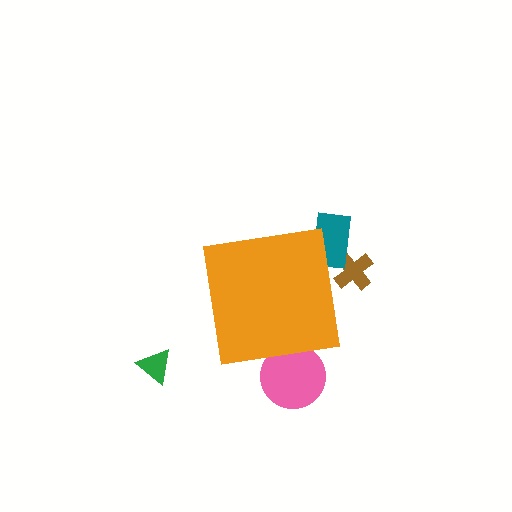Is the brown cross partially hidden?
Yes, the brown cross is partially hidden behind the orange square.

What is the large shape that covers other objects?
An orange square.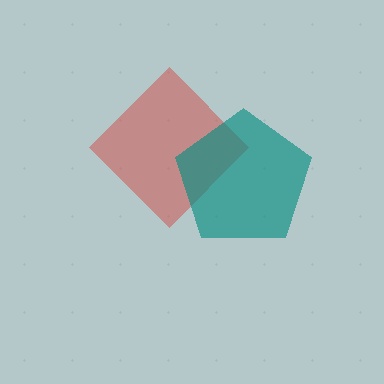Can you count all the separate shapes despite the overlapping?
Yes, there are 2 separate shapes.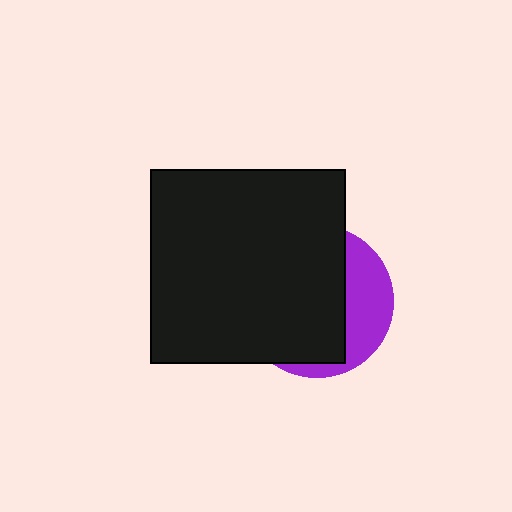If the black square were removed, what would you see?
You would see the complete purple circle.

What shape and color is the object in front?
The object in front is a black square.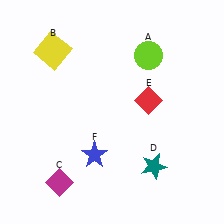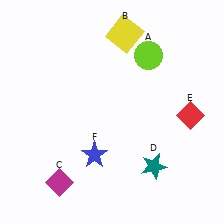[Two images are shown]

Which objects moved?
The objects that moved are: the yellow square (B), the red diamond (E).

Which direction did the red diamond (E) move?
The red diamond (E) moved right.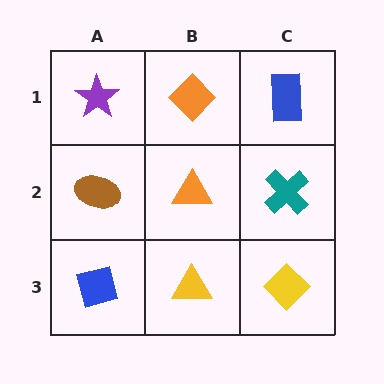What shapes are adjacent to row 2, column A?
A purple star (row 1, column A), a blue square (row 3, column A), an orange triangle (row 2, column B).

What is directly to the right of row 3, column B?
A yellow diamond.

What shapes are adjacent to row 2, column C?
A blue rectangle (row 1, column C), a yellow diamond (row 3, column C), an orange triangle (row 2, column B).